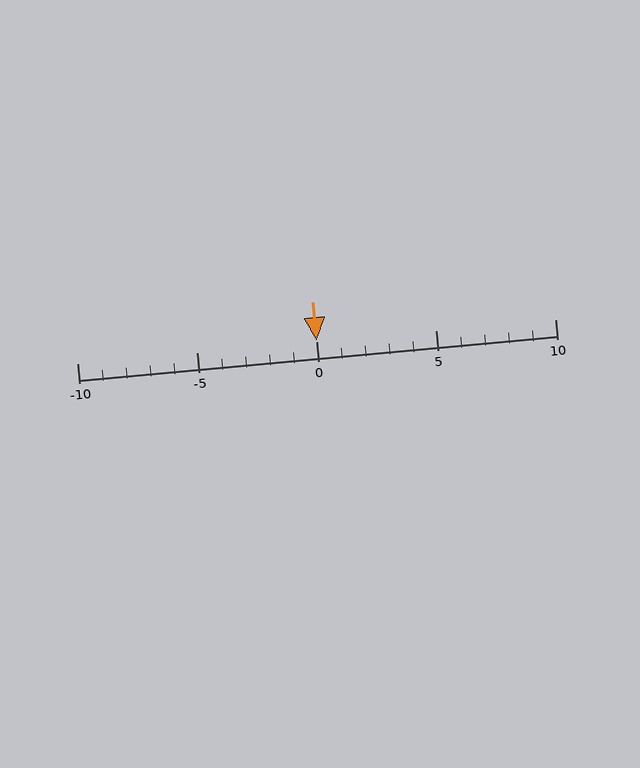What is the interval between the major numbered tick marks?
The major tick marks are spaced 5 units apart.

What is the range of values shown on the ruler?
The ruler shows values from -10 to 10.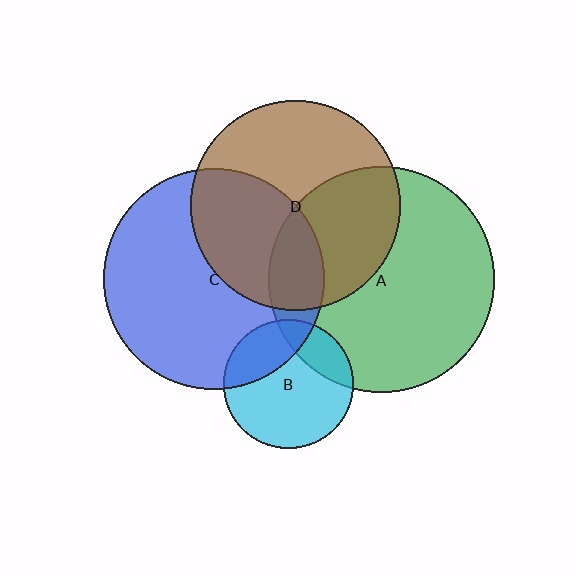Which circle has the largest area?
Circle A (green).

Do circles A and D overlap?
Yes.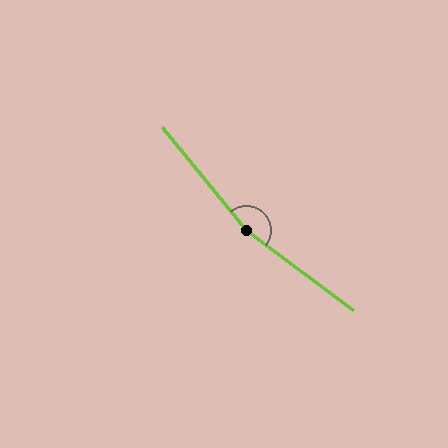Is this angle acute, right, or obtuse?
It is obtuse.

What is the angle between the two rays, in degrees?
Approximately 166 degrees.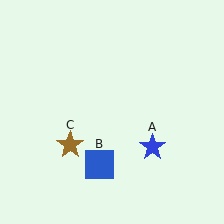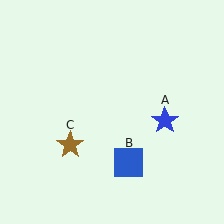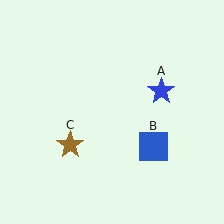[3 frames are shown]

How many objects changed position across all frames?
2 objects changed position: blue star (object A), blue square (object B).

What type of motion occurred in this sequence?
The blue star (object A), blue square (object B) rotated counterclockwise around the center of the scene.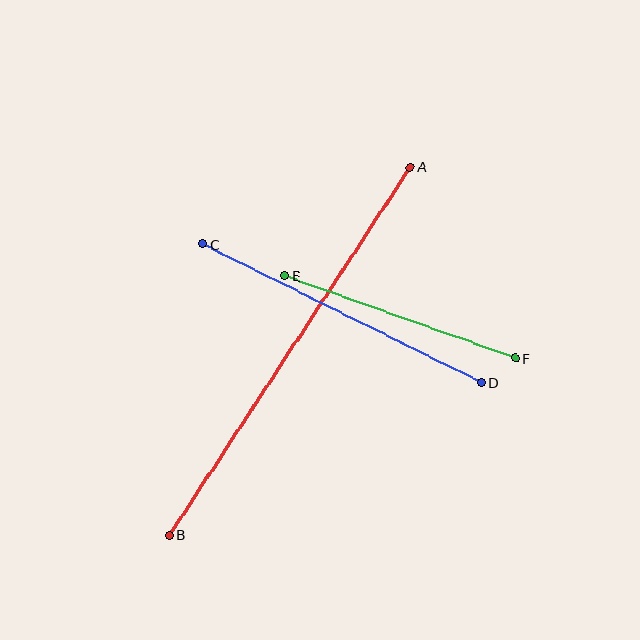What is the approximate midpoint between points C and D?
The midpoint is at approximately (342, 313) pixels.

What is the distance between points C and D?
The distance is approximately 311 pixels.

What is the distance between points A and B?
The distance is approximately 440 pixels.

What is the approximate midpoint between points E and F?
The midpoint is at approximately (400, 317) pixels.